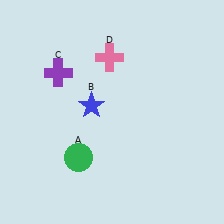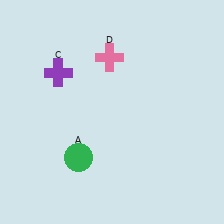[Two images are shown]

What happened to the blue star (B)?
The blue star (B) was removed in Image 2. It was in the top-left area of Image 1.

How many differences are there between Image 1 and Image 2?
There is 1 difference between the two images.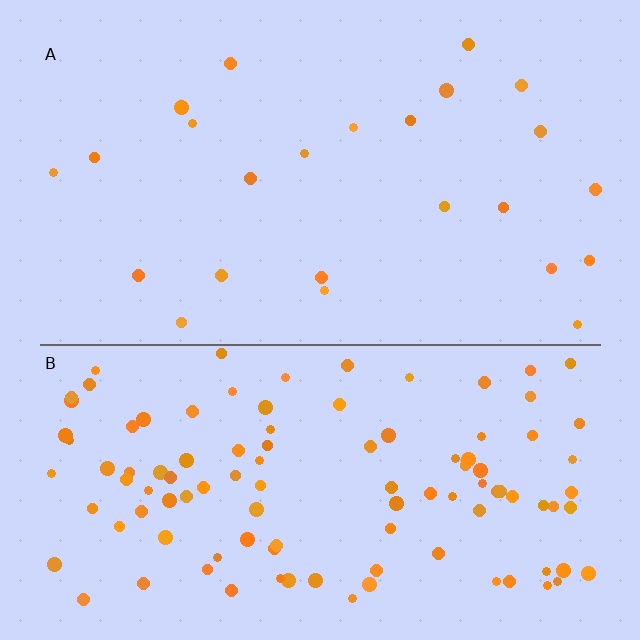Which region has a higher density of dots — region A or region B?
B (the bottom).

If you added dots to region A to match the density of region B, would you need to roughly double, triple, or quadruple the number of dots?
Approximately quadruple.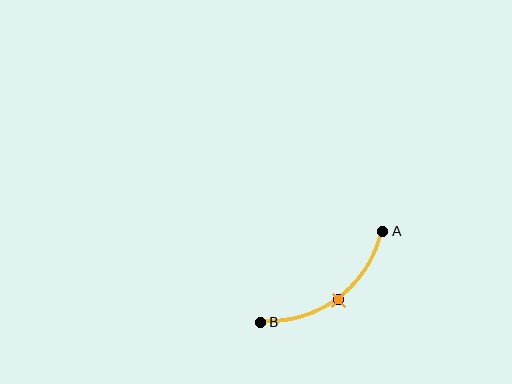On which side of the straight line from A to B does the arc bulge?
The arc bulges below and to the right of the straight line connecting A and B.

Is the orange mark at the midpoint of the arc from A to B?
Yes. The orange mark lies on the arc at equal arc-length from both A and B — it is the arc midpoint.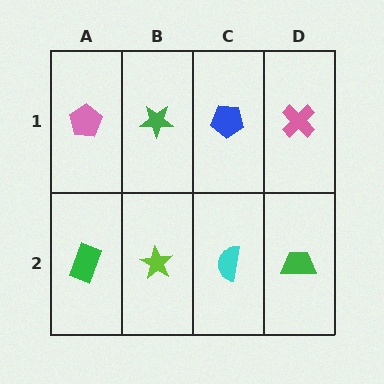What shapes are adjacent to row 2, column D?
A pink cross (row 1, column D), a cyan semicircle (row 2, column C).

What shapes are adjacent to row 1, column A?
A green rectangle (row 2, column A), a green star (row 1, column B).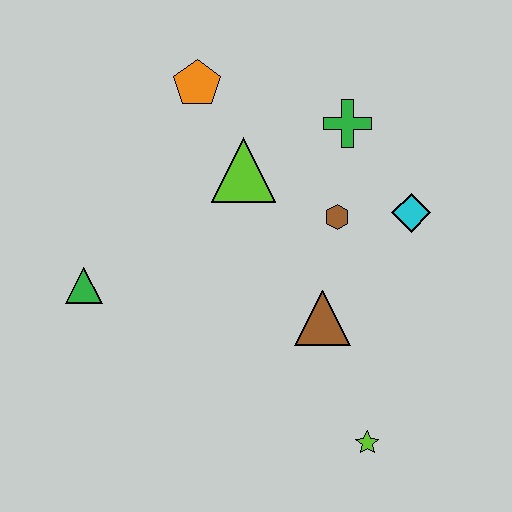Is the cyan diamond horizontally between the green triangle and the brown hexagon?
No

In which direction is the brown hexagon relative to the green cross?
The brown hexagon is below the green cross.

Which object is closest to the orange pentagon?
The lime triangle is closest to the orange pentagon.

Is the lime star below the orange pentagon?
Yes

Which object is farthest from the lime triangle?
The lime star is farthest from the lime triangle.